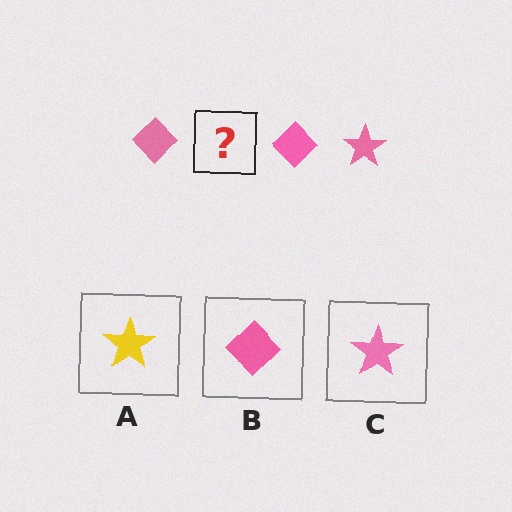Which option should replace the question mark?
Option C.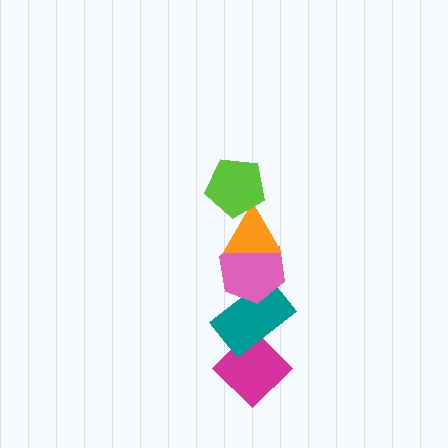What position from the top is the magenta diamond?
The magenta diamond is 5th from the top.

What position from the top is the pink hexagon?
The pink hexagon is 3rd from the top.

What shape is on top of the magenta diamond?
The teal rectangle is on top of the magenta diamond.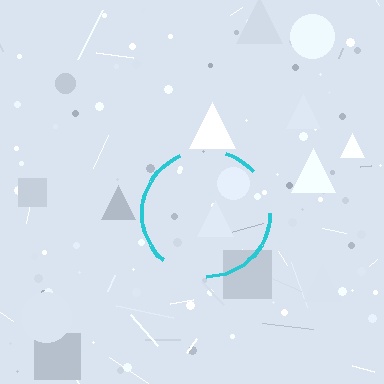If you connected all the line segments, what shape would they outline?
They would outline a circle.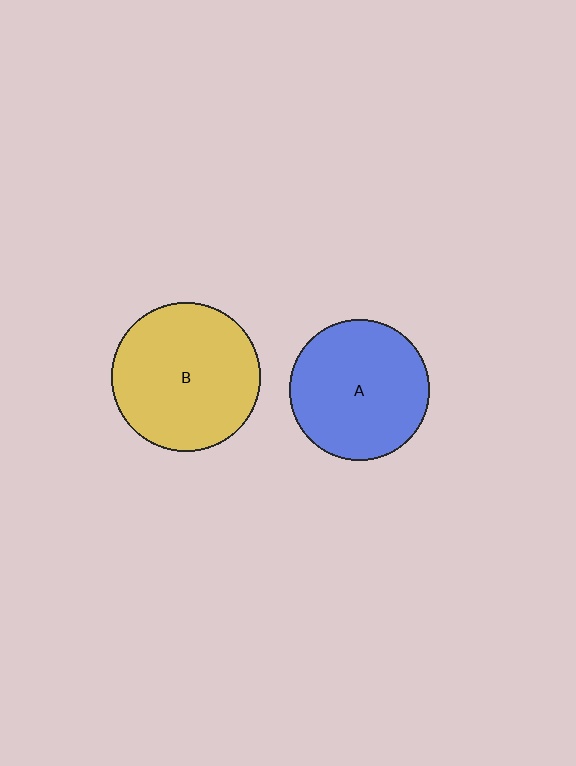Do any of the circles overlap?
No, none of the circles overlap.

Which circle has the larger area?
Circle B (yellow).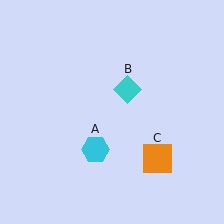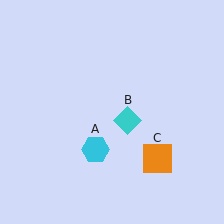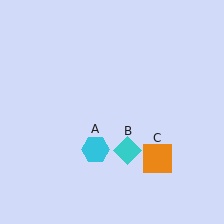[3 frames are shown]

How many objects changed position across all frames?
1 object changed position: cyan diamond (object B).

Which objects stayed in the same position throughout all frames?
Cyan hexagon (object A) and orange square (object C) remained stationary.